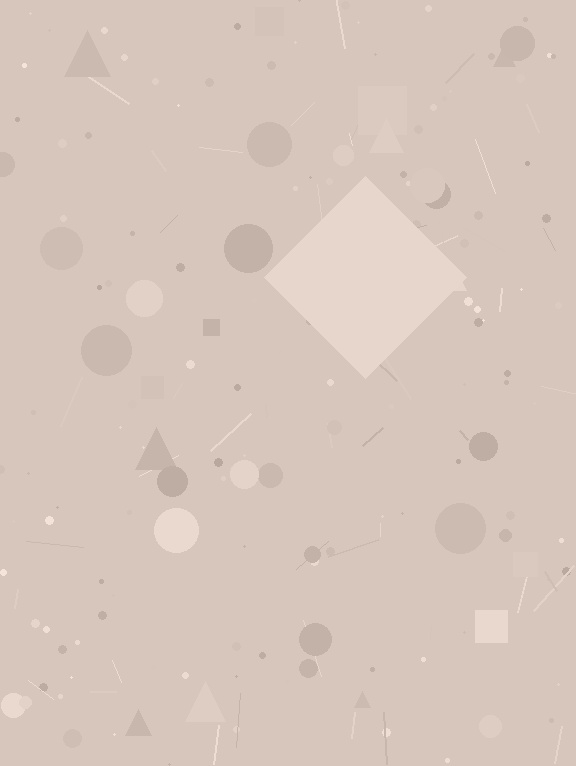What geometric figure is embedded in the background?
A diamond is embedded in the background.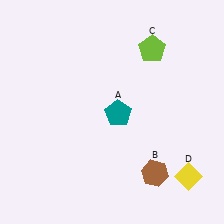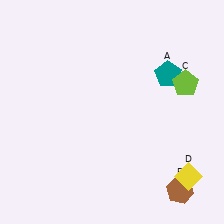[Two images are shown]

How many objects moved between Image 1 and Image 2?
3 objects moved between the two images.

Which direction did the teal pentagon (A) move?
The teal pentagon (A) moved right.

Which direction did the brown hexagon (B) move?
The brown hexagon (B) moved right.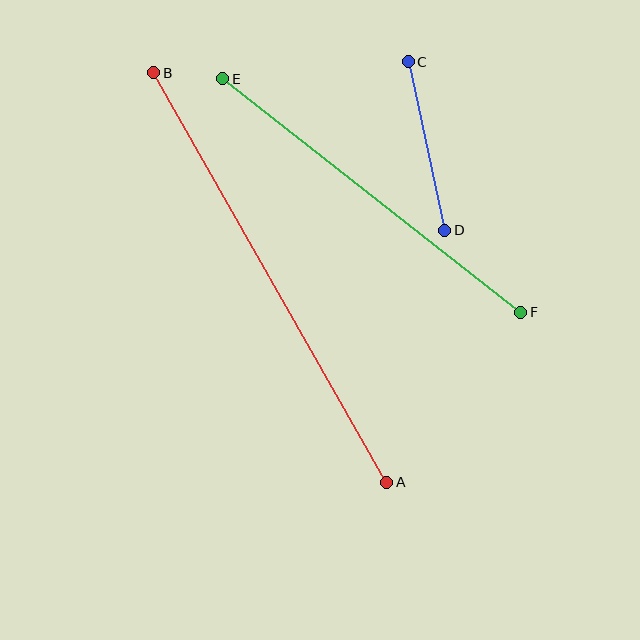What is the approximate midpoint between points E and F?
The midpoint is at approximately (372, 196) pixels.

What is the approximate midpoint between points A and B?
The midpoint is at approximately (270, 278) pixels.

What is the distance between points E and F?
The distance is approximately 379 pixels.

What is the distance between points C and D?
The distance is approximately 173 pixels.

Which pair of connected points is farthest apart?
Points A and B are farthest apart.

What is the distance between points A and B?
The distance is approximately 471 pixels.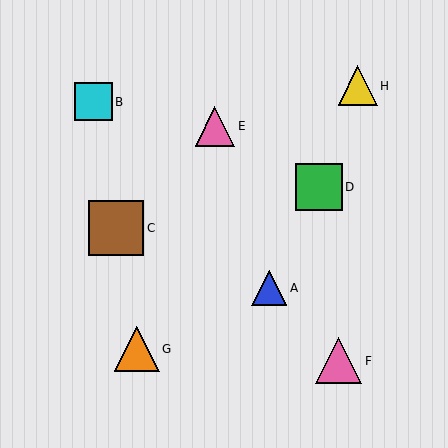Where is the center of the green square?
The center of the green square is at (319, 187).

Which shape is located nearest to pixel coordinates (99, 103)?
The cyan square (labeled B) at (93, 102) is nearest to that location.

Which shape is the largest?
The brown square (labeled C) is the largest.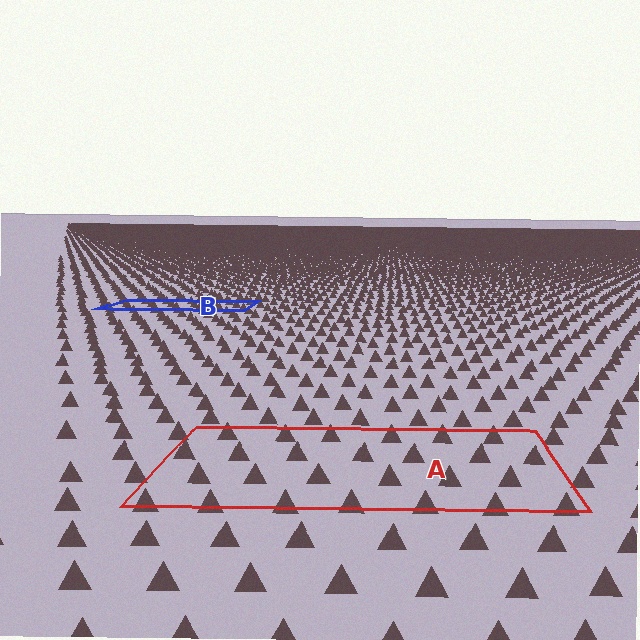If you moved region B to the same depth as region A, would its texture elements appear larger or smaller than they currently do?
They would appear larger. At a closer depth, the same texture elements are projected at a bigger on-screen size.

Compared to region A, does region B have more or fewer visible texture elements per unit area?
Region B has more texture elements per unit area — they are packed more densely because it is farther away.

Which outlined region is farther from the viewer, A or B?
Region B is farther from the viewer — the texture elements inside it appear smaller and more densely packed.